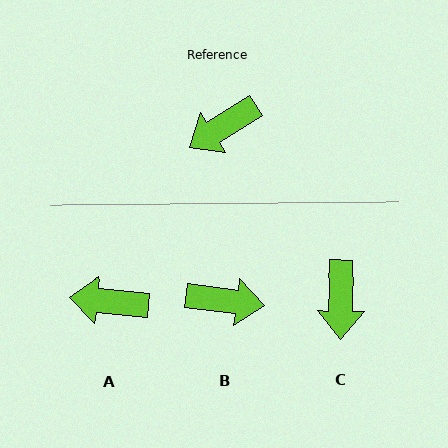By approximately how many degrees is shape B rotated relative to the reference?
Approximately 140 degrees counter-clockwise.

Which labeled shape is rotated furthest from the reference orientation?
B, about 140 degrees away.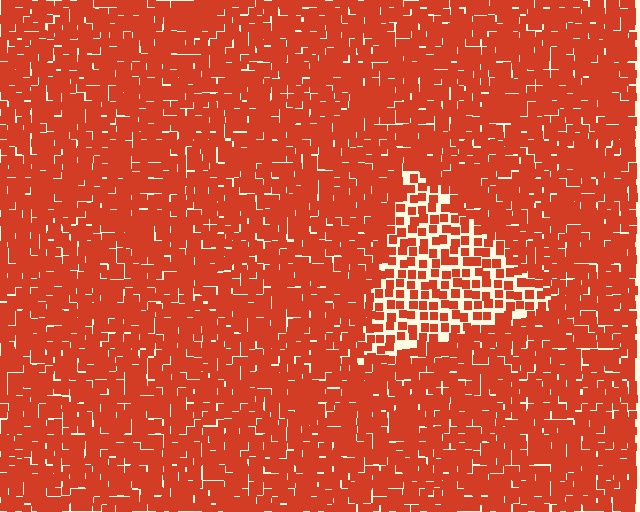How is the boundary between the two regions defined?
The boundary is defined by a change in element density (approximately 1.9x ratio). All elements are the same color, size, and shape.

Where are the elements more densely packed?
The elements are more densely packed outside the triangle boundary.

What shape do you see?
I see a triangle.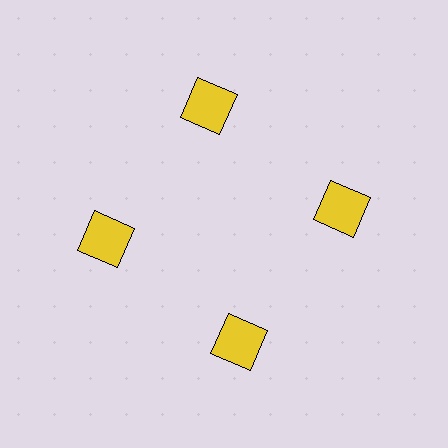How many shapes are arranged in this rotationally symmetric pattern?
There are 4 shapes, arranged in 4 groups of 1.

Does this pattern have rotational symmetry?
Yes, this pattern has 4-fold rotational symmetry. It looks the same after rotating 90 degrees around the center.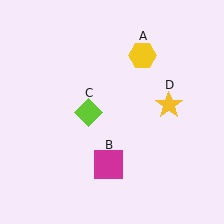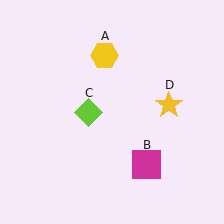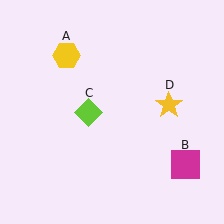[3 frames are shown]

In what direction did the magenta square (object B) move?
The magenta square (object B) moved right.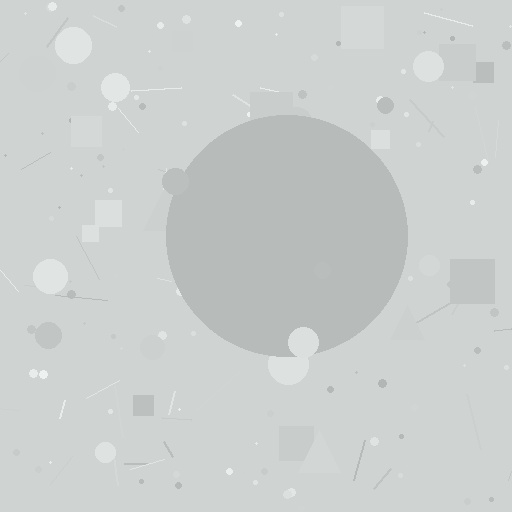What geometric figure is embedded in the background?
A circle is embedded in the background.